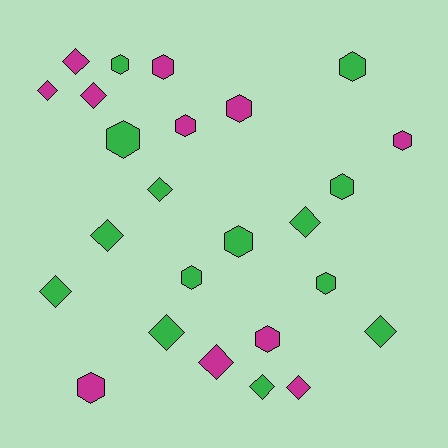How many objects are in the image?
There are 25 objects.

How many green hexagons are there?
There are 7 green hexagons.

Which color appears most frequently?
Green, with 14 objects.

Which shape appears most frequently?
Hexagon, with 13 objects.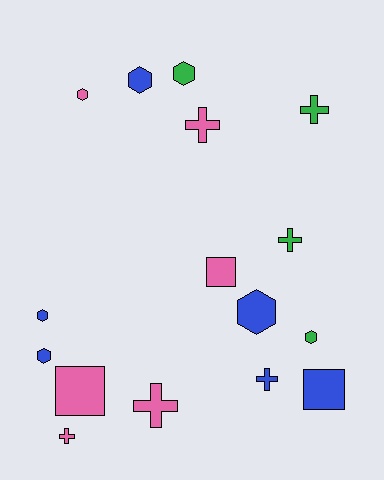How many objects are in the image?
There are 16 objects.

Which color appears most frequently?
Blue, with 6 objects.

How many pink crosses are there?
There are 3 pink crosses.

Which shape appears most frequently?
Hexagon, with 7 objects.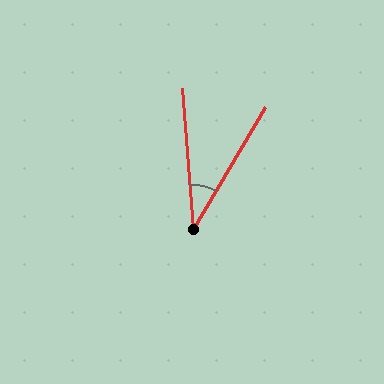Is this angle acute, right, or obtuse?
It is acute.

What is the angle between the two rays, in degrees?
Approximately 35 degrees.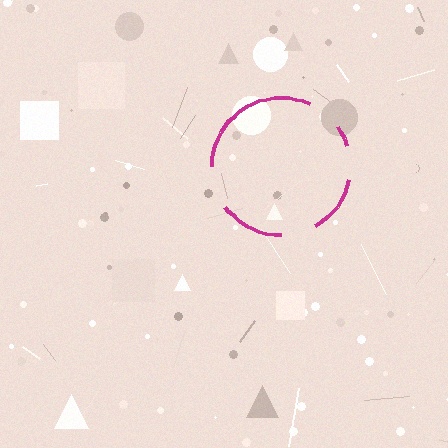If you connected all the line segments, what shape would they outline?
They would outline a circle.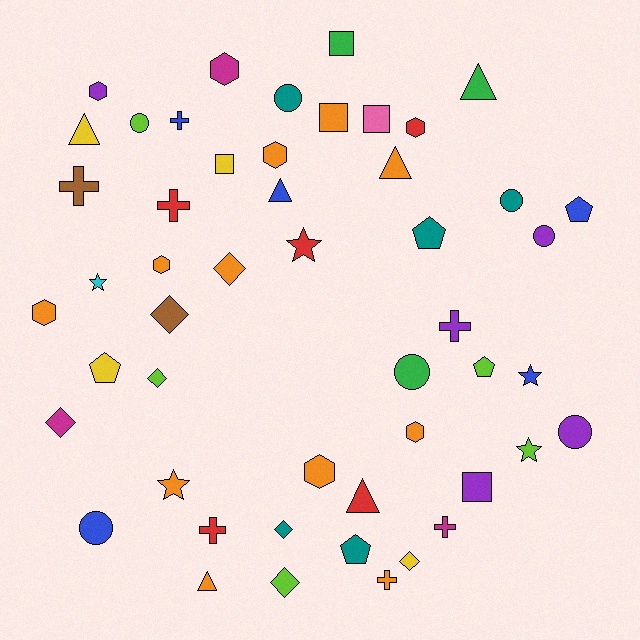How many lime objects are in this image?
There are 5 lime objects.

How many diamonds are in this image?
There are 7 diamonds.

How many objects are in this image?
There are 50 objects.